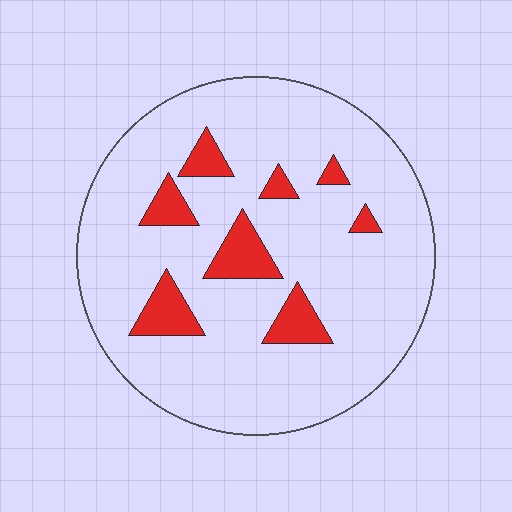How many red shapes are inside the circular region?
8.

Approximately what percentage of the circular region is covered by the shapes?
Approximately 15%.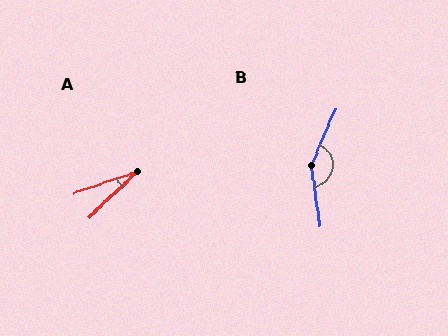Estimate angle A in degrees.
Approximately 24 degrees.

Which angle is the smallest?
A, at approximately 24 degrees.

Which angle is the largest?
B, at approximately 148 degrees.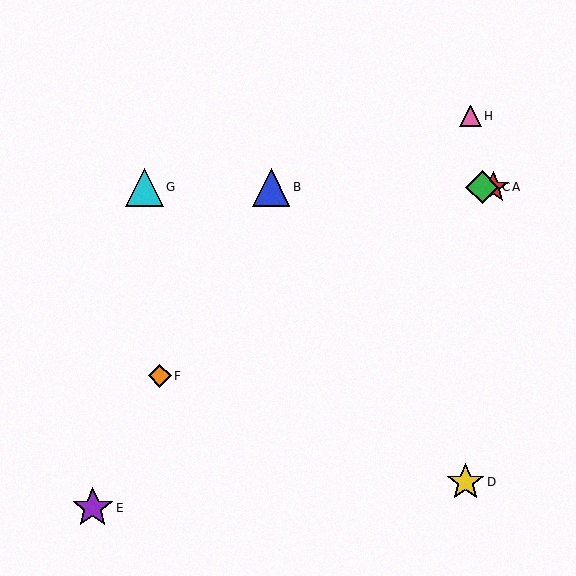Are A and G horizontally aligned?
Yes, both are at y≈187.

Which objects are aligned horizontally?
Objects A, B, C, G are aligned horizontally.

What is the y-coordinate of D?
Object D is at y≈482.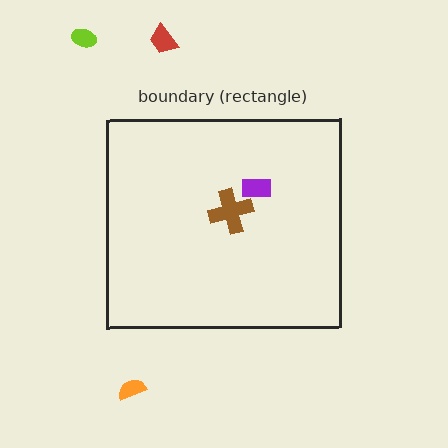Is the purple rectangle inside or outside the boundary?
Inside.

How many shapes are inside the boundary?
2 inside, 3 outside.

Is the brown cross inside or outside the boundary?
Inside.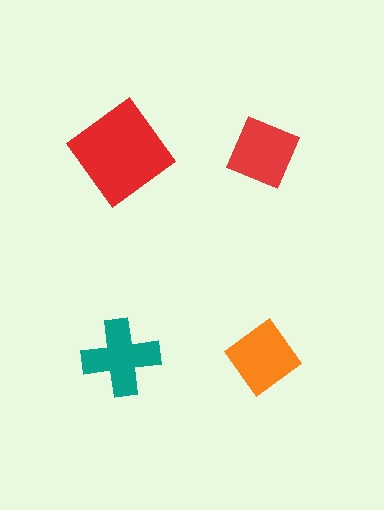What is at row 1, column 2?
A red diamond.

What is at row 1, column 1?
A red diamond.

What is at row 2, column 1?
A teal cross.